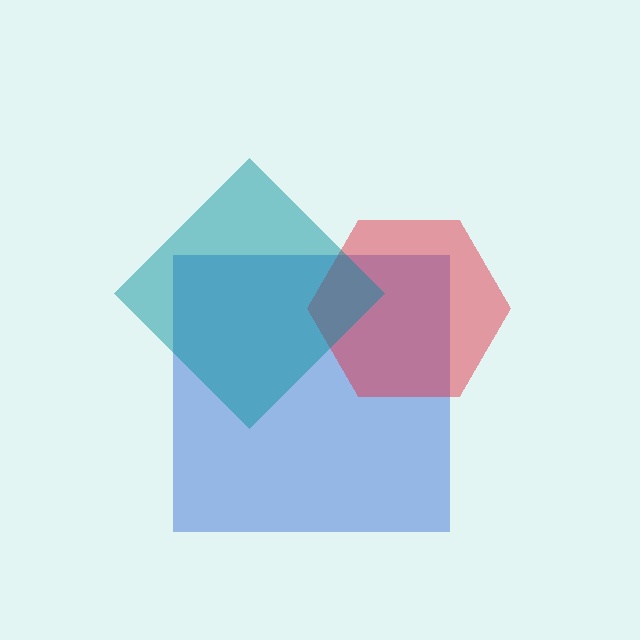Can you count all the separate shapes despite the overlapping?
Yes, there are 3 separate shapes.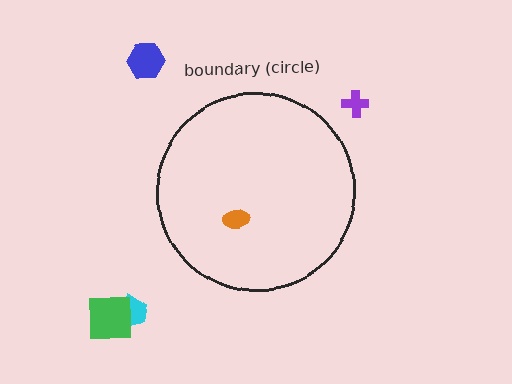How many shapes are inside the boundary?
1 inside, 4 outside.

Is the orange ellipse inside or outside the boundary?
Inside.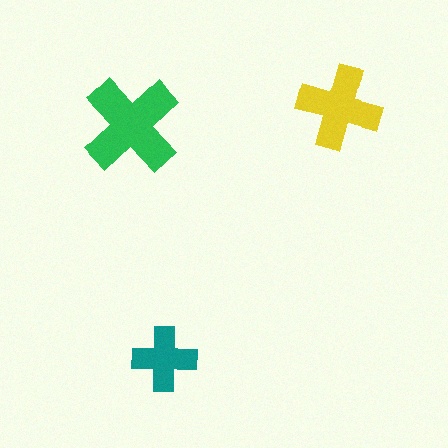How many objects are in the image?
There are 3 objects in the image.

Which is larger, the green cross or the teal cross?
The green one.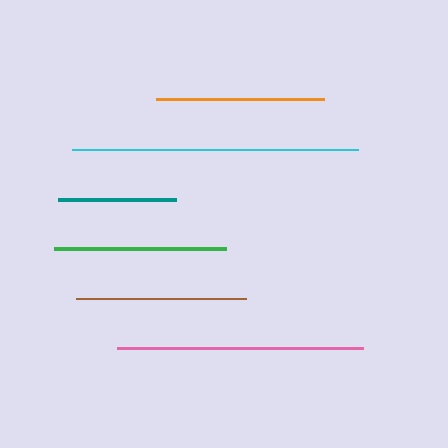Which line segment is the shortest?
The teal line is the shortest at approximately 119 pixels.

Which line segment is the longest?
The cyan line is the longest at approximately 286 pixels.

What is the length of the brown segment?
The brown segment is approximately 170 pixels long.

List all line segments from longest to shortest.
From longest to shortest: cyan, pink, green, brown, orange, teal.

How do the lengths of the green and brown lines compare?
The green and brown lines are approximately the same length.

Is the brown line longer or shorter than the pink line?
The pink line is longer than the brown line.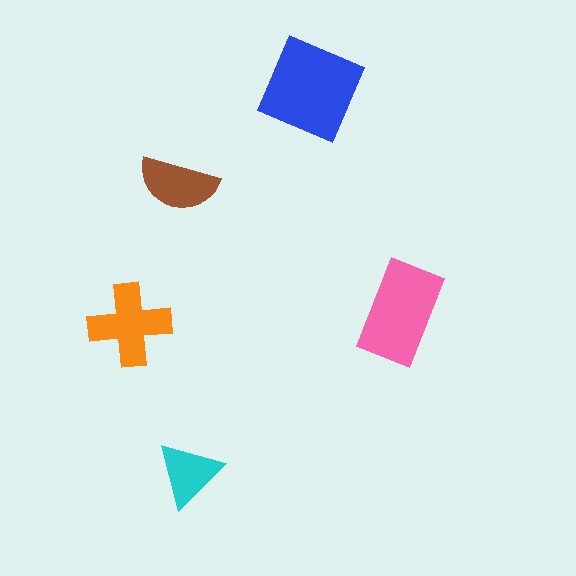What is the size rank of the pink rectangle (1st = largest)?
2nd.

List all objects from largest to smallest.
The blue square, the pink rectangle, the orange cross, the brown semicircle, the cyan triangle.